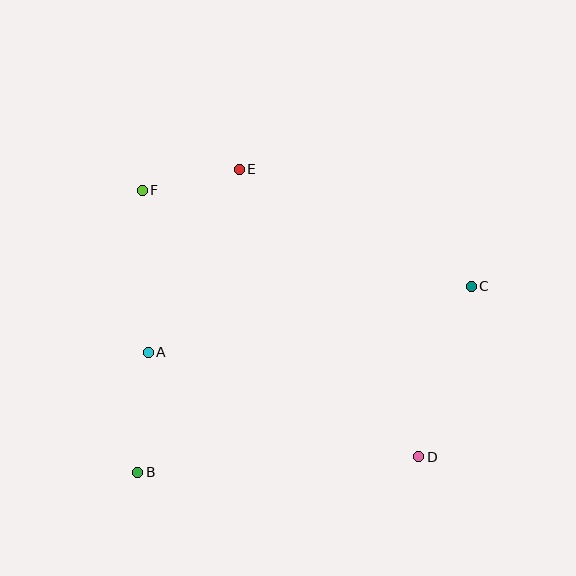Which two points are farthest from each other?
Points D and F are farthest from each other.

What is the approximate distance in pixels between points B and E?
The distance between B and E is approximately 320 pixels.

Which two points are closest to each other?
Points E and F are closest to each other.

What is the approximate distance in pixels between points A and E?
The distance between A and E is approximately 204 pixels.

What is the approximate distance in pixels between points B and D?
The distance between B and D is approximately 282 pixels.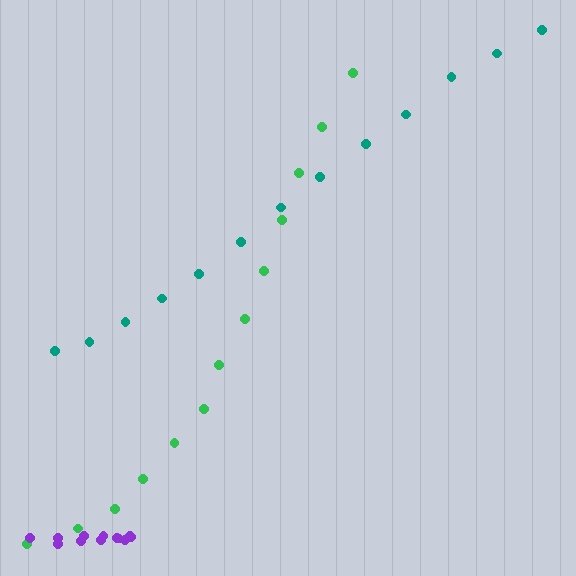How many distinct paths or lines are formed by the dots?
There are 3 distinct paths.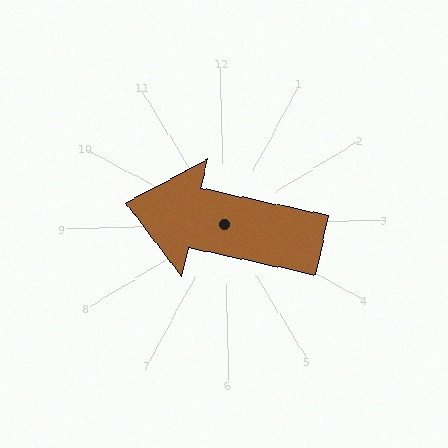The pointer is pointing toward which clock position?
Roughly 9 o'clock.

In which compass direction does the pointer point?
West.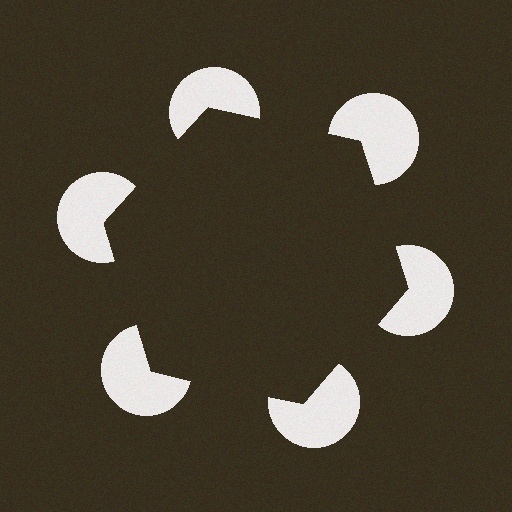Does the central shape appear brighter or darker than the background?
It typically appears slightly darker than the background, even though no actual brightness change is drawn.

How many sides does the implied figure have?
6 sides.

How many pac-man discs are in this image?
There are 6 — one at each vertex of the illusory hexagon.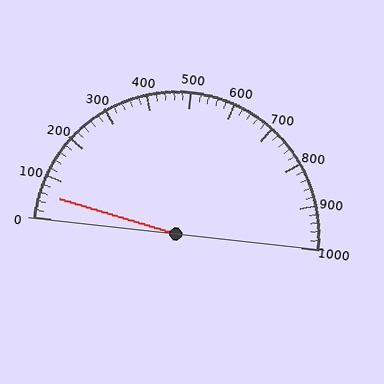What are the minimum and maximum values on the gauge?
The gauge ranges from 0 to 1000.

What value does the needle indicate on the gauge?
The needle indicates approximately 60.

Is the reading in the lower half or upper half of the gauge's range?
The reading is in the lower half of the range (0 to 1000).